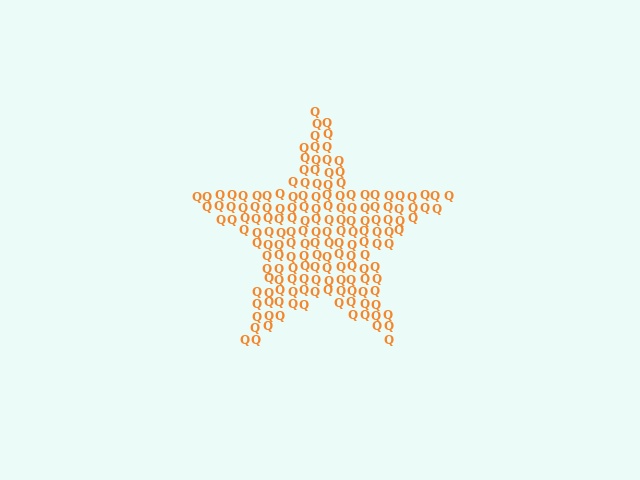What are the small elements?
The small elements are letter Q's.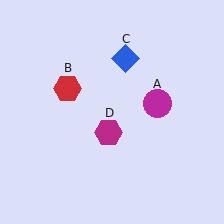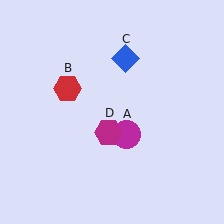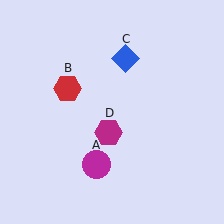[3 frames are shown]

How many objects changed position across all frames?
1 object changed position: magenta circle (object A).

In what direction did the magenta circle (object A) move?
The magenta circle (object A) moved down and to the left.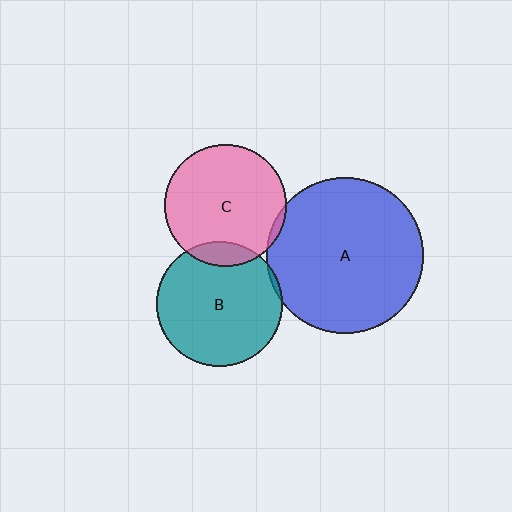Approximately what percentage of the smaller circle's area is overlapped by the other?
Approximately 10%.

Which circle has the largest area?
Circle A (blue).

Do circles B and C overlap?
Yes.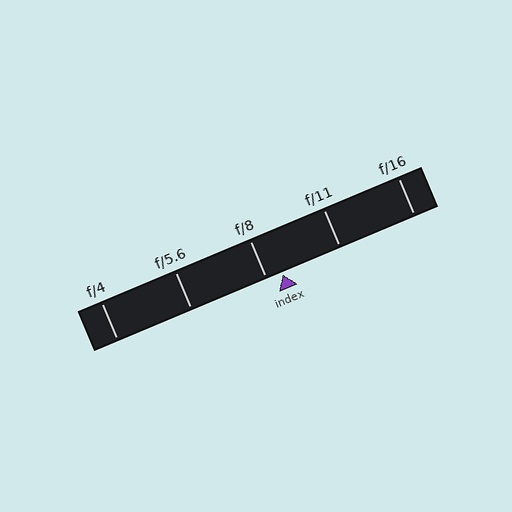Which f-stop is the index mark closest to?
The index mark is closest to f/8.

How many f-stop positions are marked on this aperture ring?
There are 5 f-stop positions marked.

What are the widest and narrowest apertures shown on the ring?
The widest aperture shown is f/4 and the narrowest is f/16.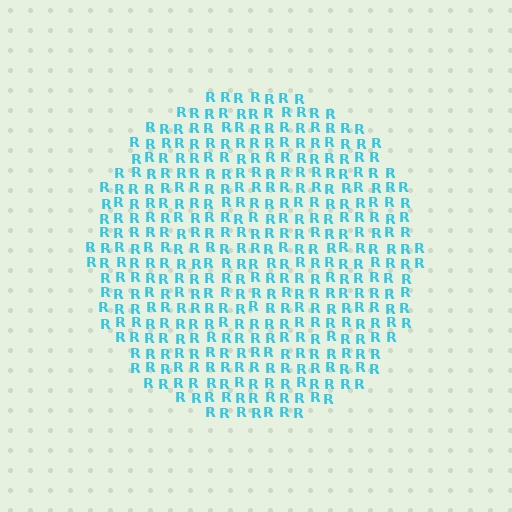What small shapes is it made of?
It is made of small letter R's.